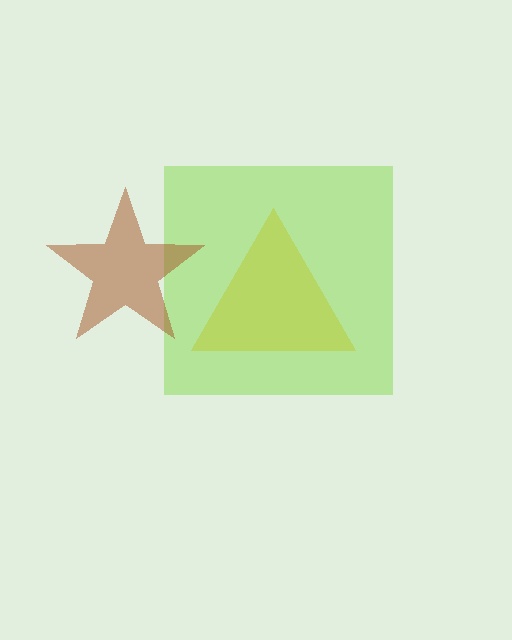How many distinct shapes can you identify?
There are 3 distinct shapes: a yellow triangle, a lime square, a brown star.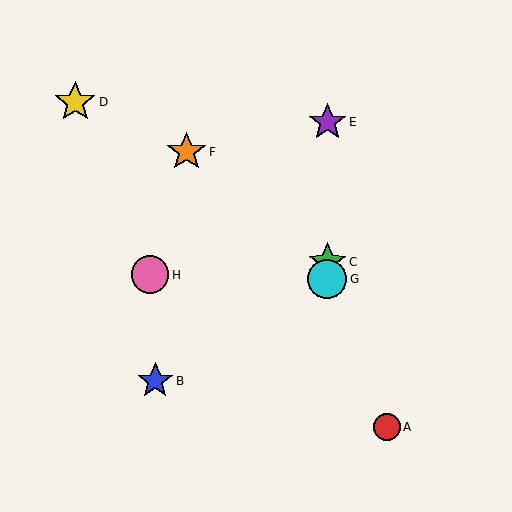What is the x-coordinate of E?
Object E is at x≈327.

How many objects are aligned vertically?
3 objects (C, E, G) are aligned vertically.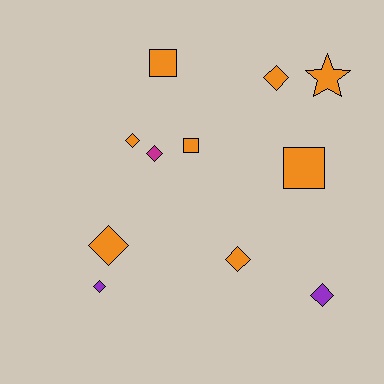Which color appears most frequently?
Orange, with 8 objects.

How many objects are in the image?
There are 11 objects.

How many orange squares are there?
There are 3 orange squares.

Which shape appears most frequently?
Diamond, with 7 objects.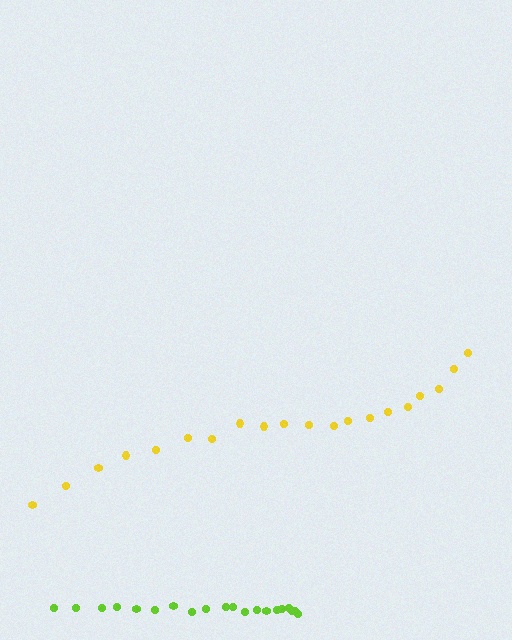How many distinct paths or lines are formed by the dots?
There are 2 distinct paths.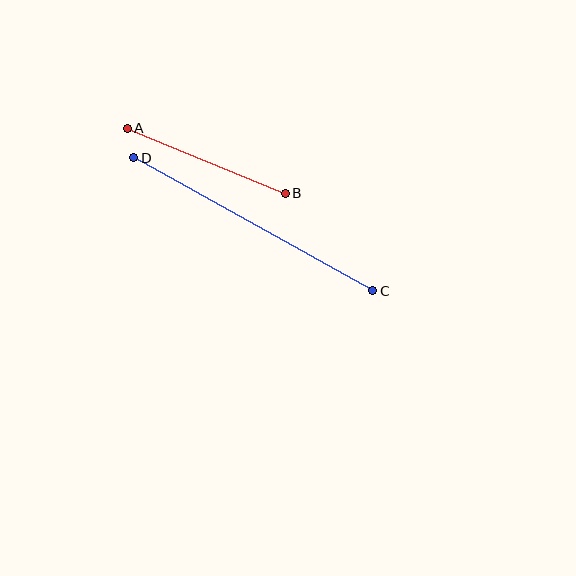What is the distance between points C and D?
The distance is approximately 274 pixels.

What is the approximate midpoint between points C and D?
The midpoint is at approximately (253, 224) pixels.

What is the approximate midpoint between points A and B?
The midpoint is at approximately (206, 161) pixels.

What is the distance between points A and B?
The distance is approximately 171 pixels.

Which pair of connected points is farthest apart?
Points C and D are farthest apart.